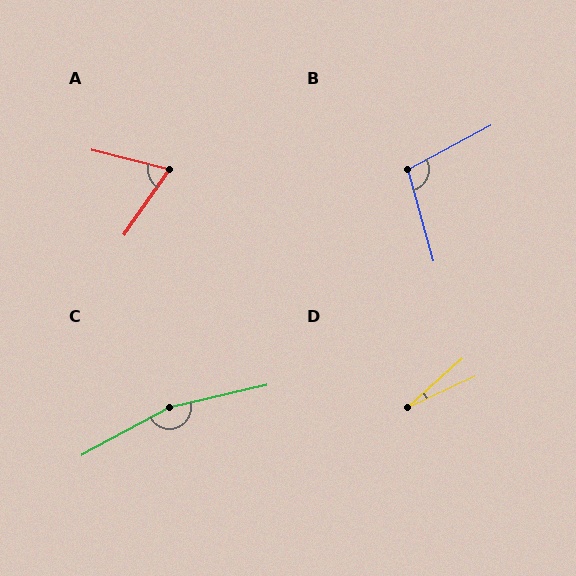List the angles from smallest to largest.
D (17°), A (69°), B (103°), C (165°).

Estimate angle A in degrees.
Approximately 69 degrees.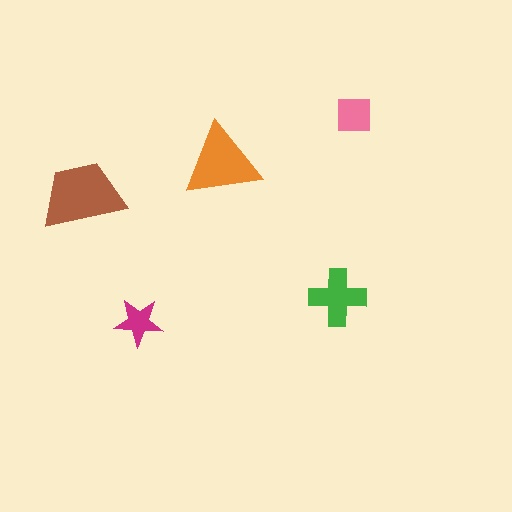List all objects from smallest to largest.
The magenta star, the pink square, the green cross, the orange triangle, the brown trapezoid.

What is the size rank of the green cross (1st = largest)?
3rd.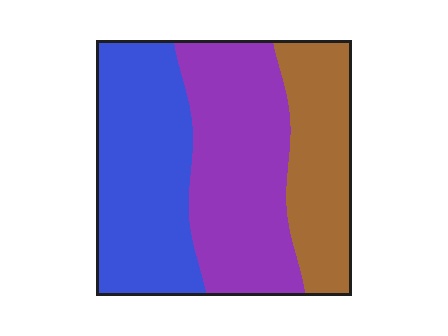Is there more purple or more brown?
Purple.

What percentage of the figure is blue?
Blue takes up about three eighths (3/8) of the figure.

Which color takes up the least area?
Brown, at roughly 25%.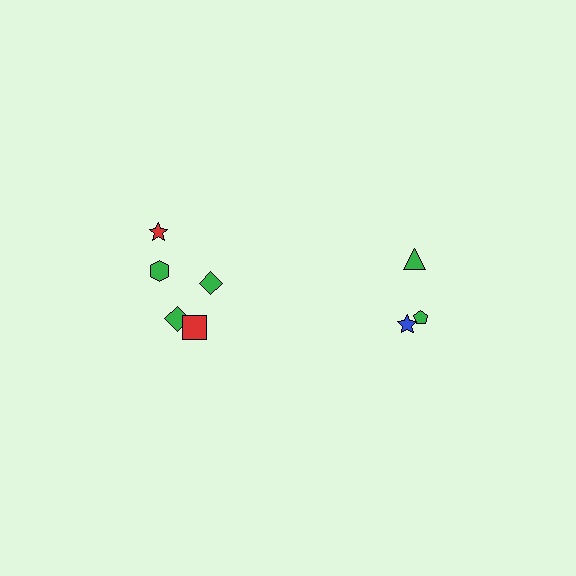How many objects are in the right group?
There are 3 objects.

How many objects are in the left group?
There are 5 objects.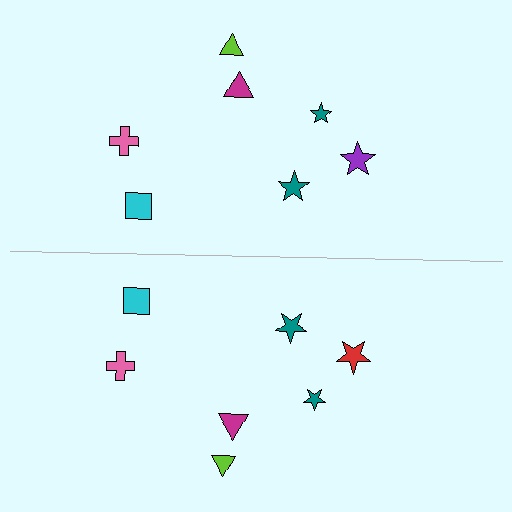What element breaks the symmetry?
The red star on the bottom side breaks the symmetry — its mirror counterpart is purple.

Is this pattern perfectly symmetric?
No, the pattern is not perfectly symmetric. The red star on the bottom side breaks the symmetry — its mirror counterpart is purple.